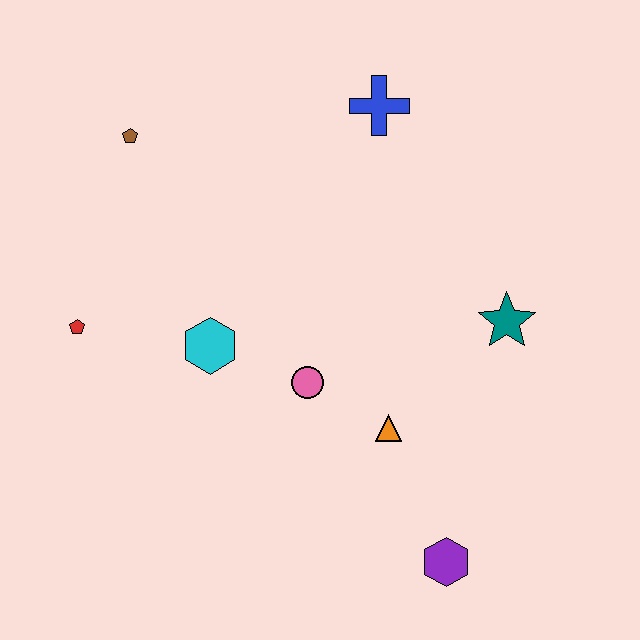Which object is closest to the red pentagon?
The cyan hexagon is closest to the red pentagon.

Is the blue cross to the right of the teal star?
No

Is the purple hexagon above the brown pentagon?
No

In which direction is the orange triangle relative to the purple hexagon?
The orange triangle is above the purple hexagon.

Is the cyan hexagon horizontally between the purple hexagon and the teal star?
No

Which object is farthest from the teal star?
The red pentagon is farthest from the teal star.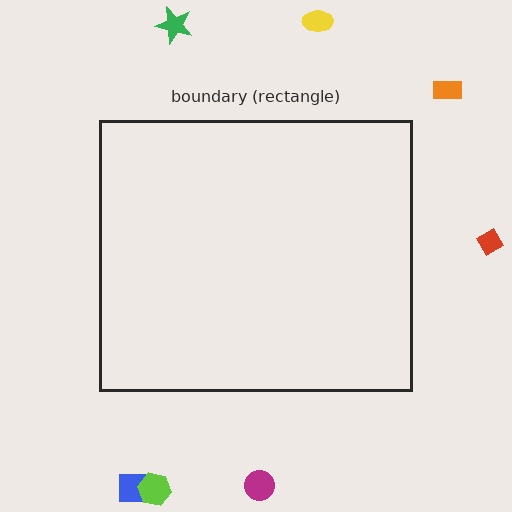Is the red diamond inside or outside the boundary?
Outside.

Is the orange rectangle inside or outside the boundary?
Outside.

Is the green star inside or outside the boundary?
Outside.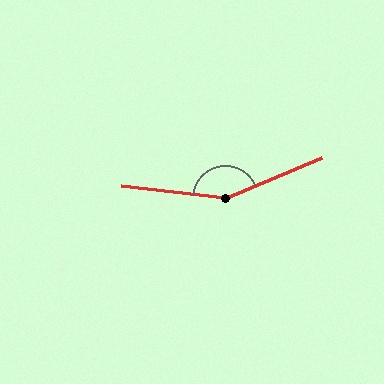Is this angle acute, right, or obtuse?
It is obtuse.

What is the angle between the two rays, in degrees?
Approximately 150 degrees.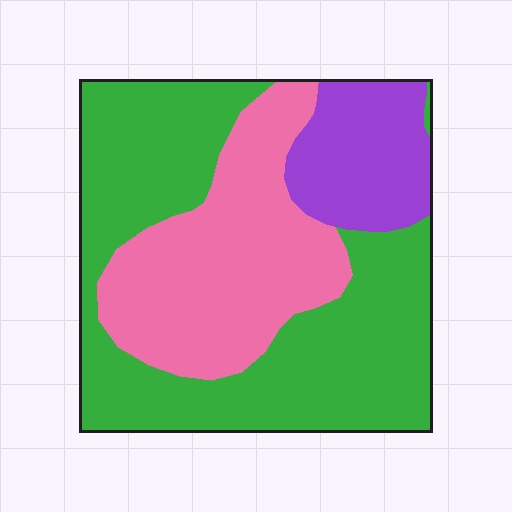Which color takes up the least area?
Purple, at roughly 15%.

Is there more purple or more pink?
Pink.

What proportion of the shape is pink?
Pink takes up about one third (1/3) of the shape.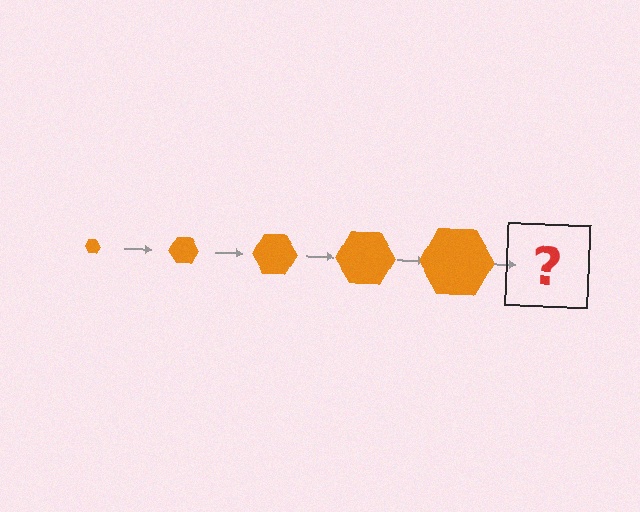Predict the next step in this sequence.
The next step is an orange hexagon, larger than the previous one.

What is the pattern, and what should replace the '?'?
The pattern is that the hexagon gets progressively larger each step. The '?' should be an orange hexagon, larger than the previous one.